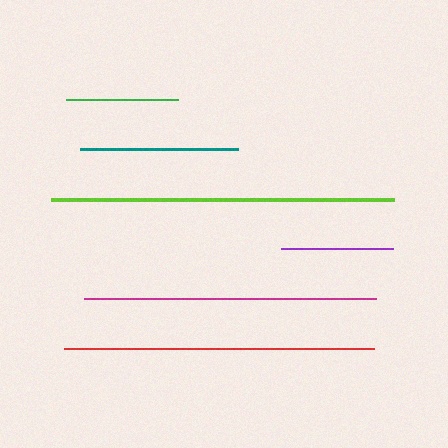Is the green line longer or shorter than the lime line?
The lime line is longer than the green line.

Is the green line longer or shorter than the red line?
The red line is longer than the green line.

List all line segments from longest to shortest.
From longest to shortest: lime, red, magenta, teal, purple, green.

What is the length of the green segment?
The green segment is approximately 112 pixels long.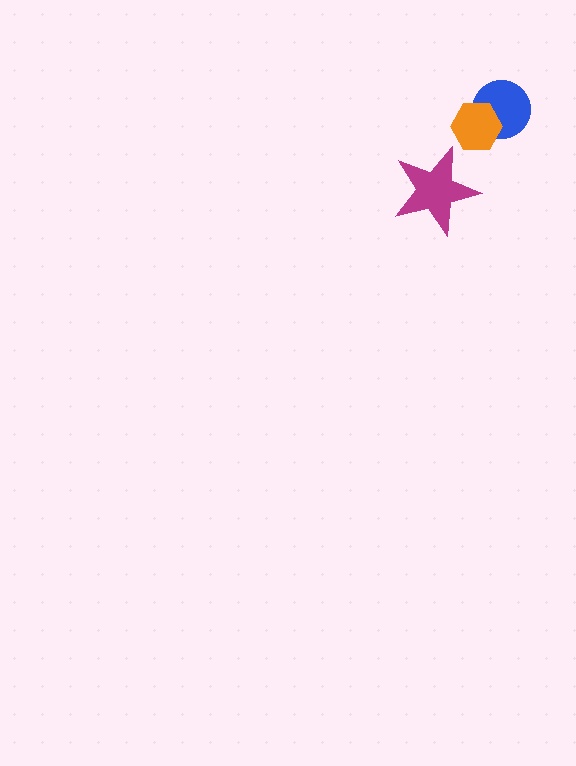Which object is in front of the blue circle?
The orange hexagon is in front of the blue circle.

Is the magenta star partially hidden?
No, no other shape covers it.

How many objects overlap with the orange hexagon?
1 object overlaps with the orange hexagon.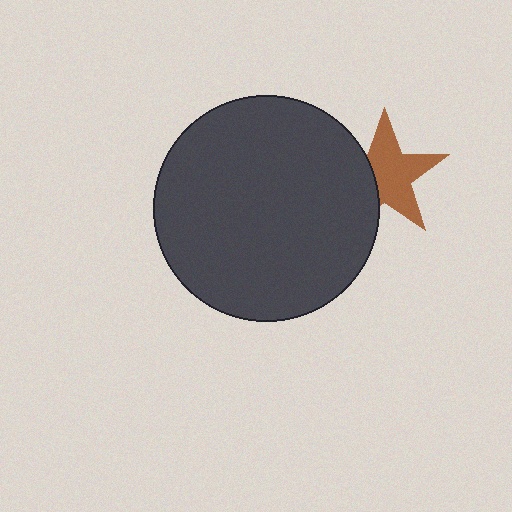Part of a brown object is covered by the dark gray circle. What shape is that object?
It is a star.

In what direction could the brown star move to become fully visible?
The brown star could move right. That would shift it out from behind the dark gray circle entirely.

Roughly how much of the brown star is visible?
Most of it is visible (roughly 66%).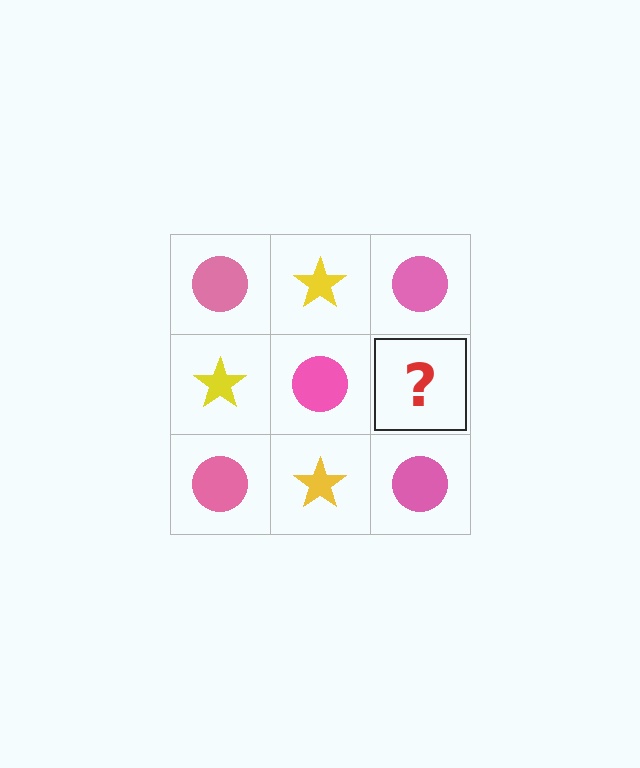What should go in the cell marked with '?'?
The missing cell should contain a yellow star.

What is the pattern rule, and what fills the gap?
The rule is that it alternates pink circle and yellow star in a checkerboard pattern. The gap should be filled with a yellow star.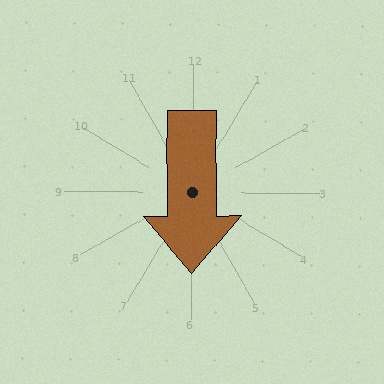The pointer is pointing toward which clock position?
Roughly 6 o'clock.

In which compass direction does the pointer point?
South.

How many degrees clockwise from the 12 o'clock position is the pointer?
Approximately 179 degrees.